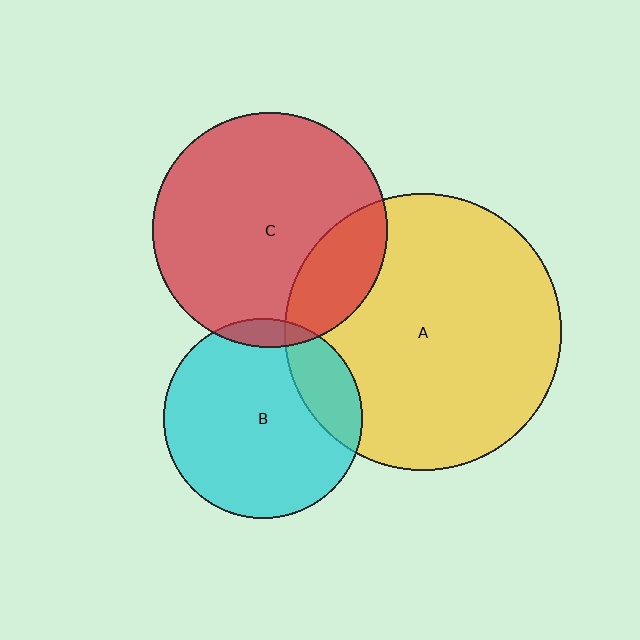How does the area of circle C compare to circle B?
Approximately 1.4 times.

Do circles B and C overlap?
Yes.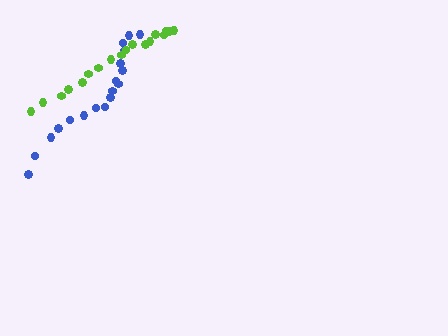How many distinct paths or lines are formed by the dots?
There are 2 distinct paths.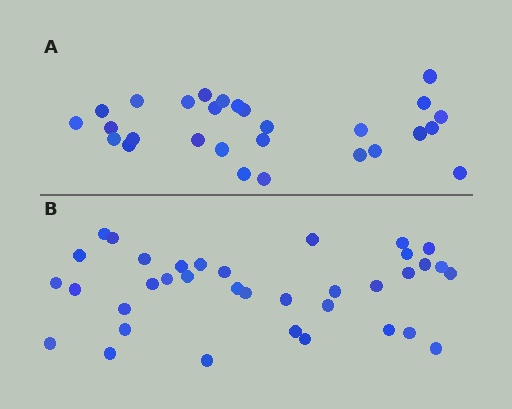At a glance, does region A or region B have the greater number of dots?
Region B (the bottom region) has more dots.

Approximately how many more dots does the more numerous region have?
Region B has roughly 8 or so more dots than region A.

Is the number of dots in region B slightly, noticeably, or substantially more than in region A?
Region B has noticeably more, but not dramatically so. The ratio is roughly 1.3 to 1.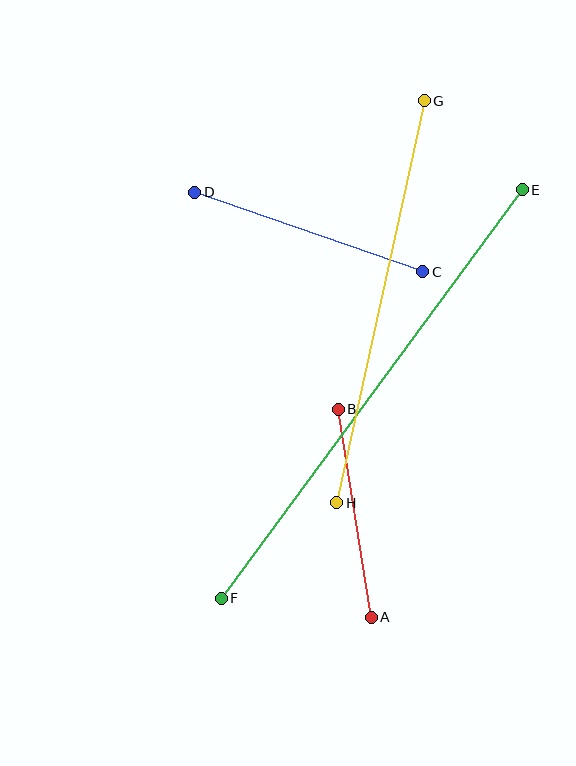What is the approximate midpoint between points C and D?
The midpoint is at approximately (309, 232) pixels.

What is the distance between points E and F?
The distance is approximately 507 pixels.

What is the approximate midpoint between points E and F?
The midpoint is at approximately (372, 394) pixels.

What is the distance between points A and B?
The distance is approximately 211 pixels.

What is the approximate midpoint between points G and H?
The midpoint is at approximately (380, 302) pixels.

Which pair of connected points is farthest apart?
Points E and F are farthest apart.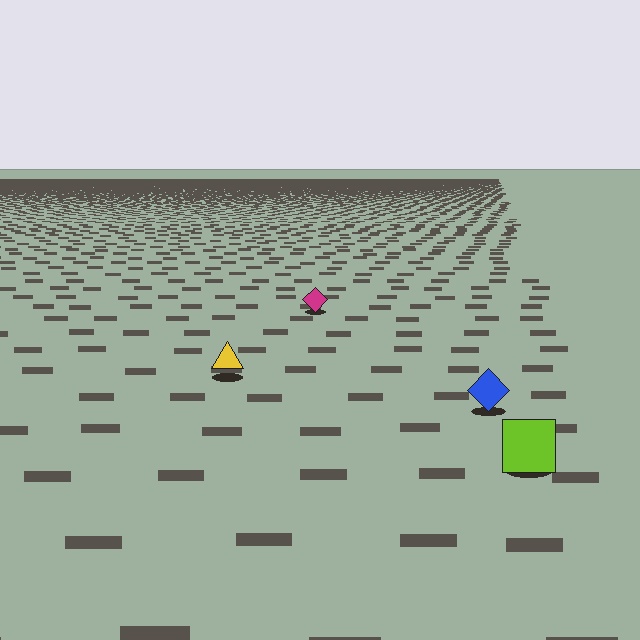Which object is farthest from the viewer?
The magenta diamond is farthest from the viewer. It appears smaller and the ground texture around it is denser.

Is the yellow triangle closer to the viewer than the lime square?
No. The lime square is closer — you can tell from the texture gradient: the ground texture is coarser near it.